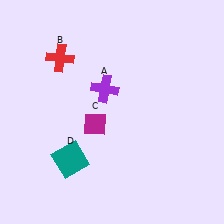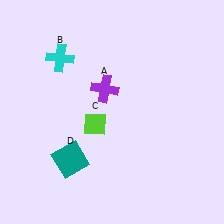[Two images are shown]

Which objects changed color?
B changed from red to cyan. C changed from magenta to lime.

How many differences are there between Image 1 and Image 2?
There are 2 differences between the two images.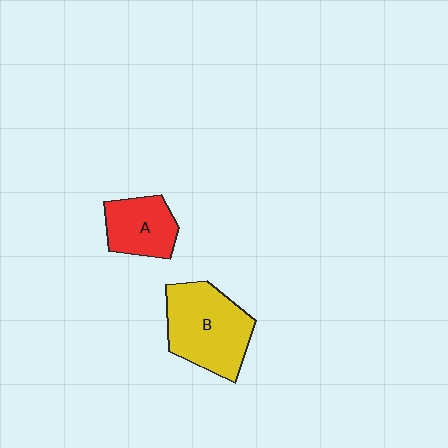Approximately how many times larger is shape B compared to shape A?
Approximately 1.7 times.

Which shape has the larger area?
Shape B (yellow).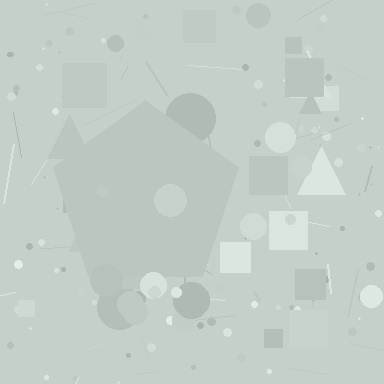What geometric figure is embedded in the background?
A pentagon is embedded in the background.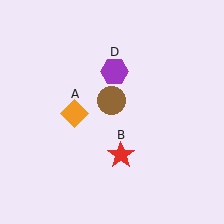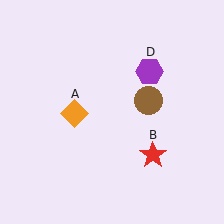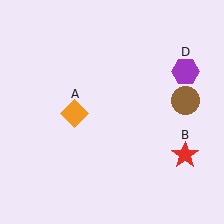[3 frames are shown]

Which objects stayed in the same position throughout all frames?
Orange diamond (object A) remained stationary.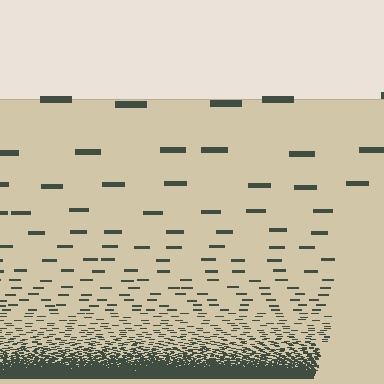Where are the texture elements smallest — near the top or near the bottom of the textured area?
Near the bottom.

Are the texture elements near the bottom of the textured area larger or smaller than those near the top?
Smaller. The gradient is inverted — elements near the bottom are smaller and denser.